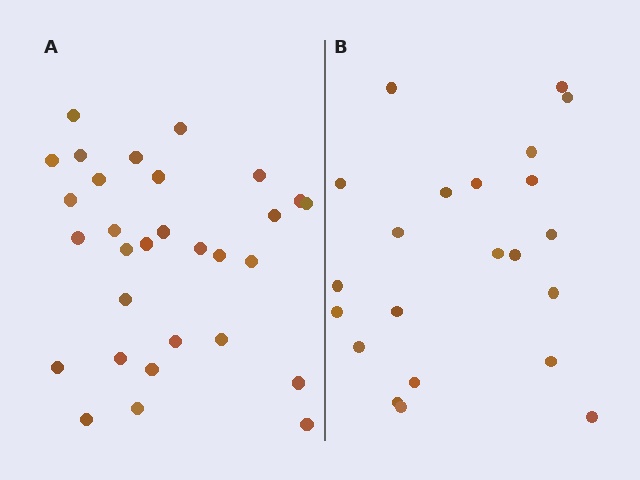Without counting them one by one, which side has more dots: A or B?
Region A (the left region) has more dots.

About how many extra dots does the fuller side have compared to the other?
Region A has roughly 8 or so more dots than region B.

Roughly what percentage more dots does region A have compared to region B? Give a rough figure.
About 35% more.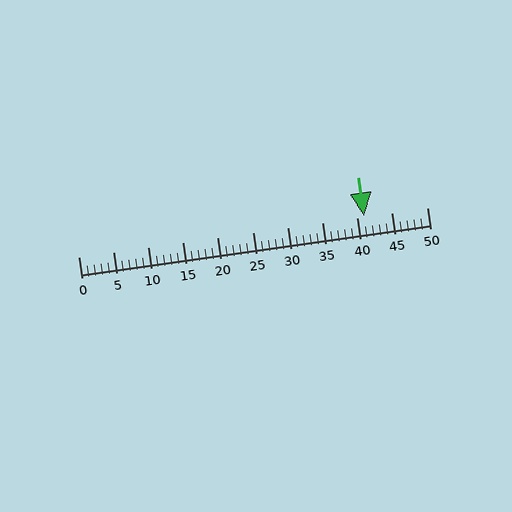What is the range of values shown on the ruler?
The ruler shows values from 0 to 50.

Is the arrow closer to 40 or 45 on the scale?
The arrow is closer to 40.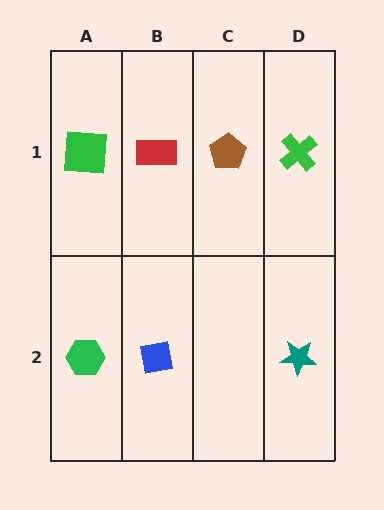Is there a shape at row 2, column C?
No, that cell is empty.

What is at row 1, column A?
A green square.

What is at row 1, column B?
A red rectangle.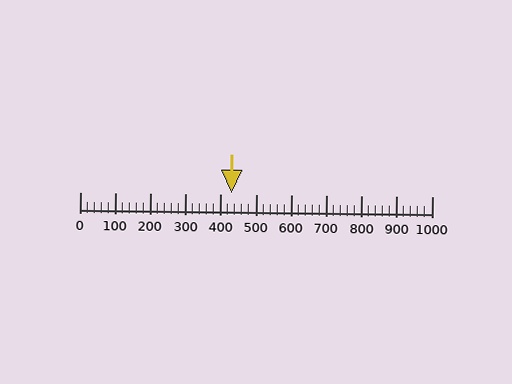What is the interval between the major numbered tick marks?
The major tick marks are spaced 100 units apart.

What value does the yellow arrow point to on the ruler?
The yellow arrow points to approximately 430.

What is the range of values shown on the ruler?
The ruler shows values from 0 to 1000.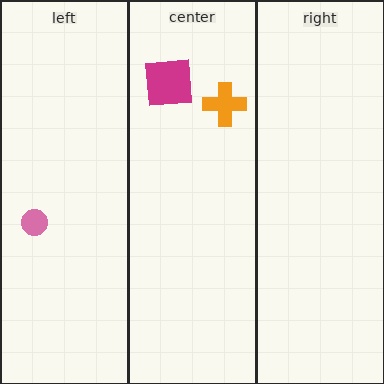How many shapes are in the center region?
2.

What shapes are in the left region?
The pink circle.